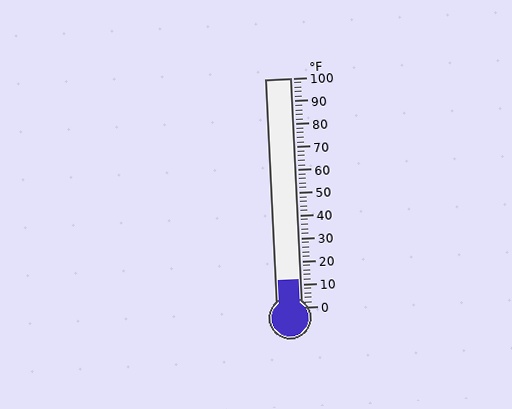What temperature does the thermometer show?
The thermometer shows approximately 12°F.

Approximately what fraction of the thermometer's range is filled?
The thermometer is filled to approximately 10% of its range.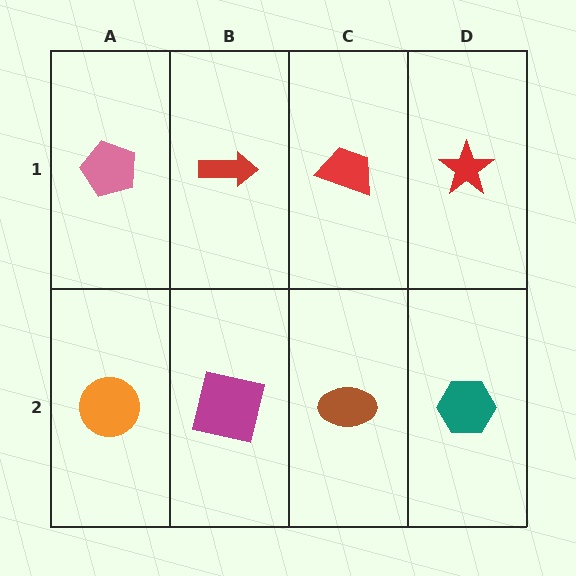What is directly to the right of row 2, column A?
A magenta square.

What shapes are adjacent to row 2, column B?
A red arrow (row 1, column B), an orange circle (row 2, column A), a brown ellipse (row 2, column C).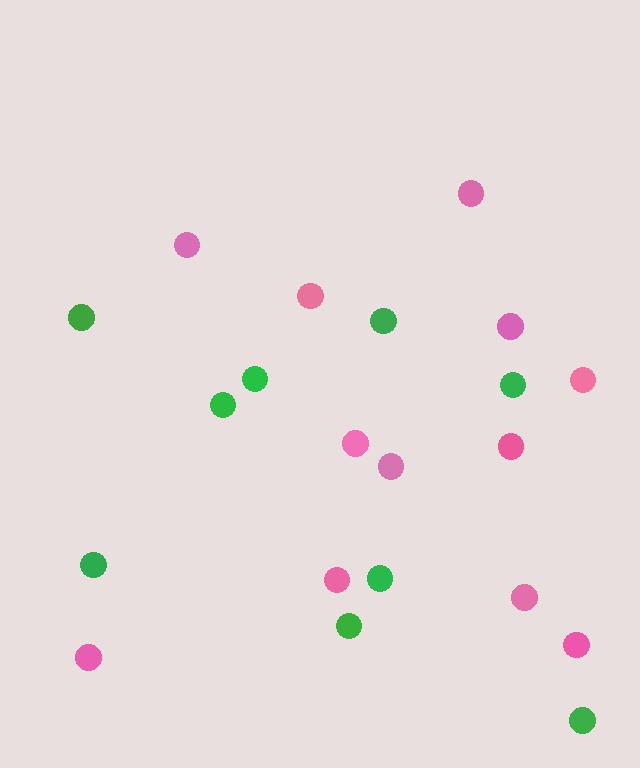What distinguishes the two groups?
There are 2 groups: one group of pink circles (12) and one group of green circles (9).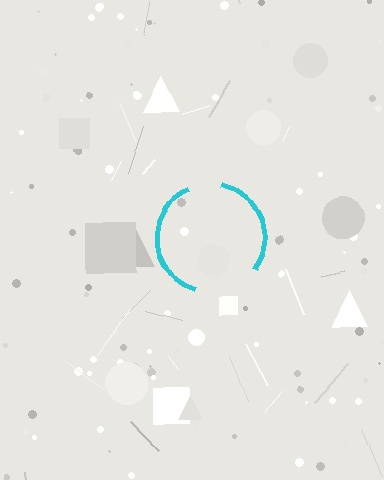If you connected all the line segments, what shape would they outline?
They would outline a circle.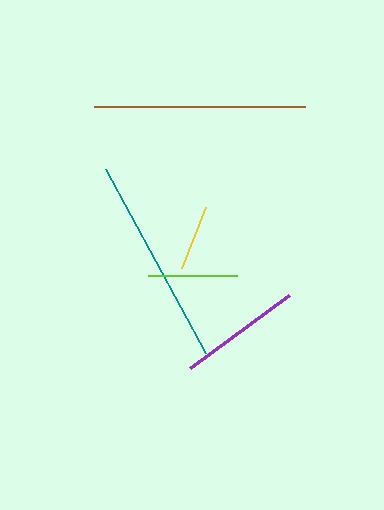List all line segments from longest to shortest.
From longest to shortest: brown, teal, purple, lime, yellow.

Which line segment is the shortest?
The yellow line is the shortest at approximately 66 pixels.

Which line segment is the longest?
The brown line is the longest at approximately 211 pixels.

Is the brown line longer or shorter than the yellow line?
The brown line is longer than the yellow line.